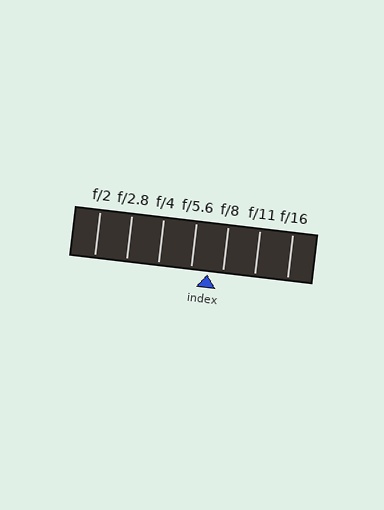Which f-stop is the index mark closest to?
The index mark is closest to f/8.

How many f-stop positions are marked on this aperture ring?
There are 7 f-stop positions marked.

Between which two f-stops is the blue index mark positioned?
The index mark is between f/5.6 and f/8.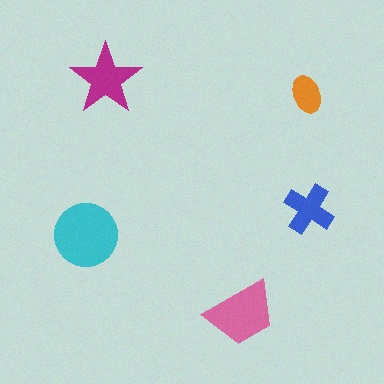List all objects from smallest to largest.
The orange ellipse, the blue cross, the magenta star, the pink trapezoid, the cyan circle.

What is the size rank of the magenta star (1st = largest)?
3rd.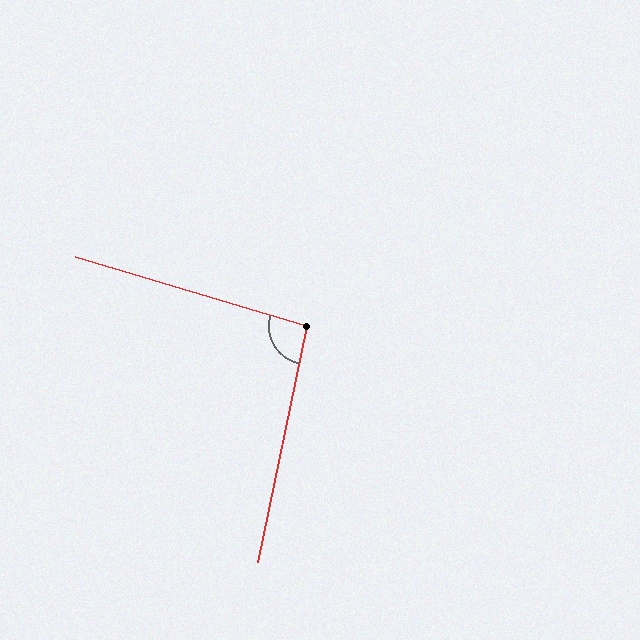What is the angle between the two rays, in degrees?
Approximately 95 degrees.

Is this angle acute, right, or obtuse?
It is approximately a right angle.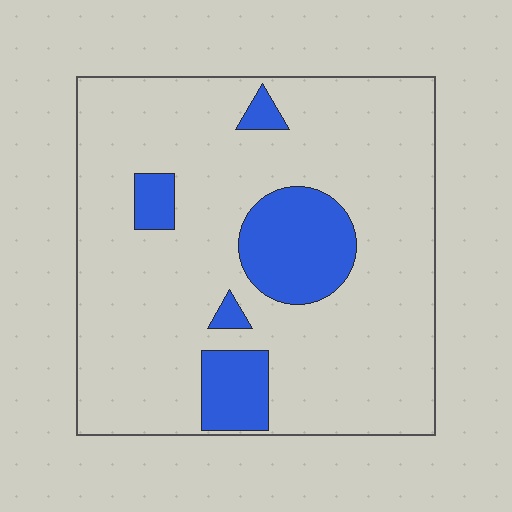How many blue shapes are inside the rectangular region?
5.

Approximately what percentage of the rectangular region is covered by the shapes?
Approximately 15%.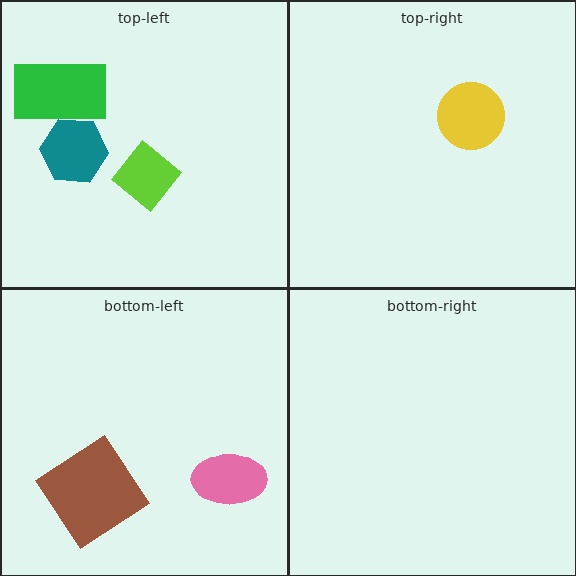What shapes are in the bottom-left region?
The pink ellipse, the brown diamond.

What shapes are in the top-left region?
The green rectangle, the teal hexagon, the lime diamond.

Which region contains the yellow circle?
The top-right region.